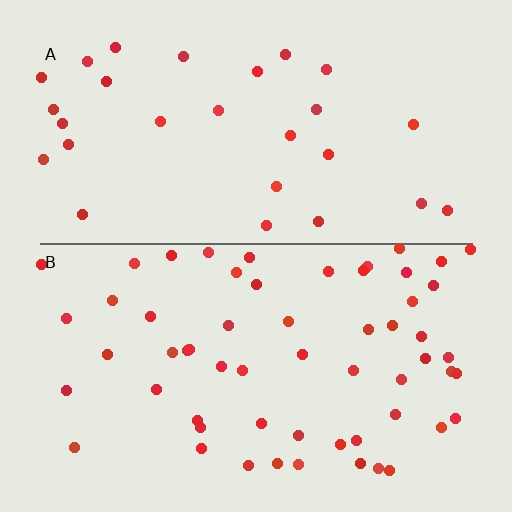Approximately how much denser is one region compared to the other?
Approximately 2.1× — region B over region A.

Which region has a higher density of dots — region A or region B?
B (the bottom).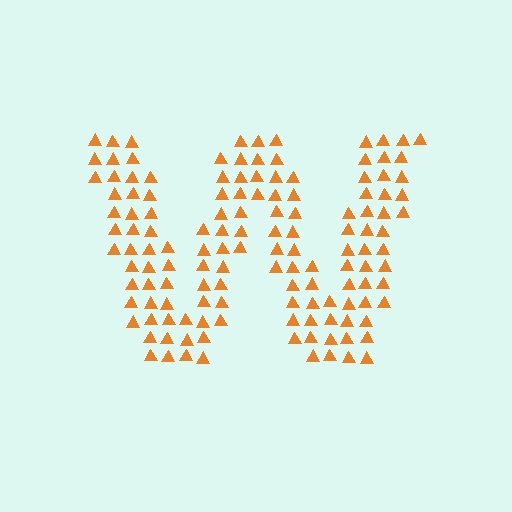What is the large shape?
The large shape is the letter W.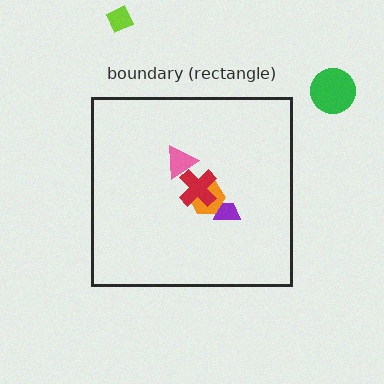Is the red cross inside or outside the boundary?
Inside.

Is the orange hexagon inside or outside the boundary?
Inside.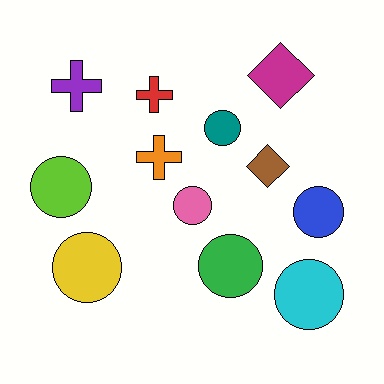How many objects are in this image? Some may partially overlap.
There are 12 objects.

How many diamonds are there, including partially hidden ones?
There are 2 diamonds.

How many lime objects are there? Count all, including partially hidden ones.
There is 1 lime object.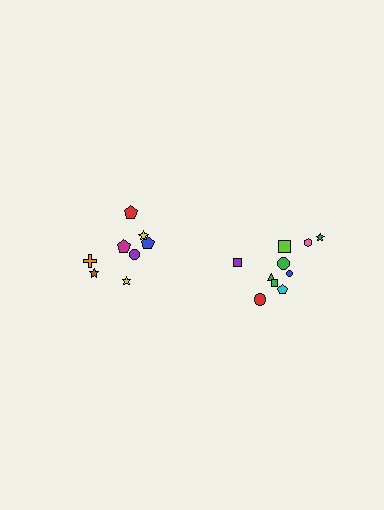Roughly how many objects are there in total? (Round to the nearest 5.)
Roughly 20 objects in total.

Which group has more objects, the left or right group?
The right group.